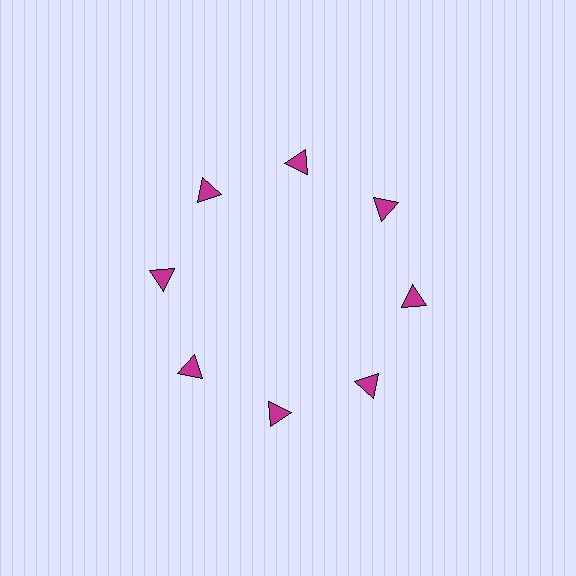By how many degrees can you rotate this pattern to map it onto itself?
The pattern maps onto itself every 45 degrees of rotation.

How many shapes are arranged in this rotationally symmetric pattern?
There are 8 shapes, arranged in 8 groups of 1.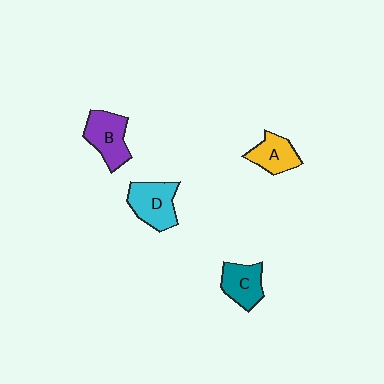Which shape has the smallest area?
Shape A (yellow).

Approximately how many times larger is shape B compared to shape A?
Approximately 1.3 times.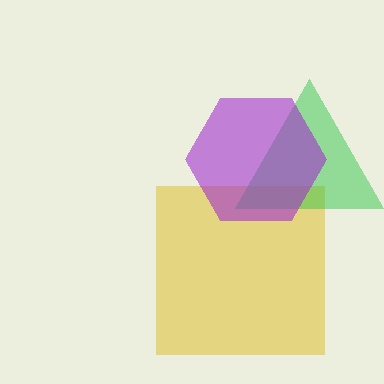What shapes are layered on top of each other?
The layered shapes are: a yellow square, a green triangle, a purple hexagon.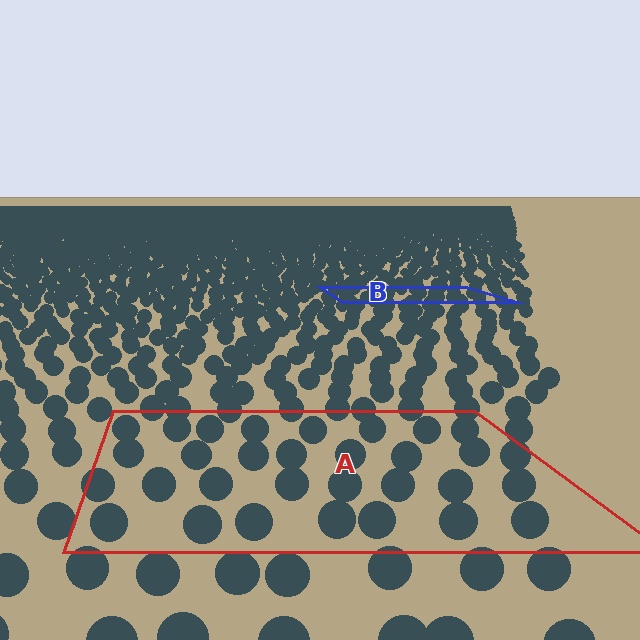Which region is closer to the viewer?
Region A is closer. The texture elements there are larger and more spread out.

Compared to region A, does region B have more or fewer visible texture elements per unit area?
Region B has more texture elements per unit area — they are packed more densely because it is farther away.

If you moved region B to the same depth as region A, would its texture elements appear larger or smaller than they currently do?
They would appear larger. At a closer depth, the same texture elements are projected at a bigger on-screen size.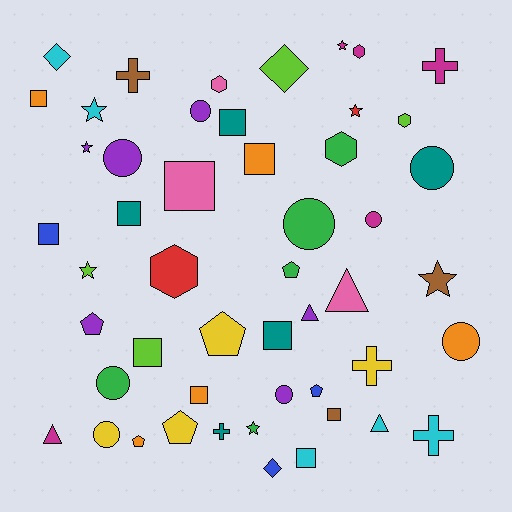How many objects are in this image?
There are 50 objects.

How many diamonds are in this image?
There are 3 diamonds.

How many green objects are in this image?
There are 5 green objects.